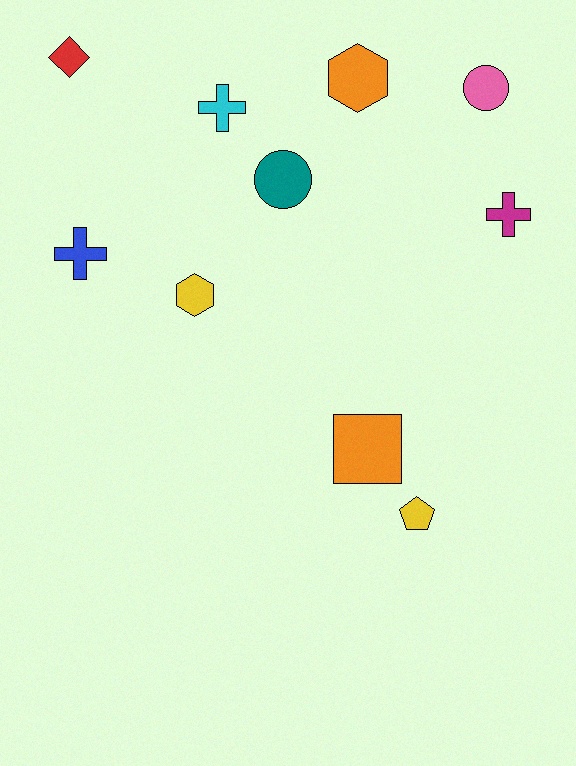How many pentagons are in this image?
There is 1 pentagon.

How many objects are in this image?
There are 10 objects.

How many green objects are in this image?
There are no green objects.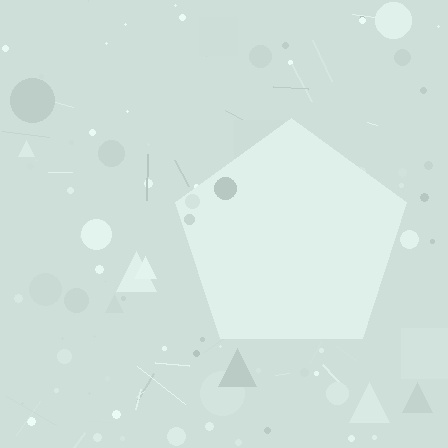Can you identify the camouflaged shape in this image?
The camouflaged shape is a pentagon.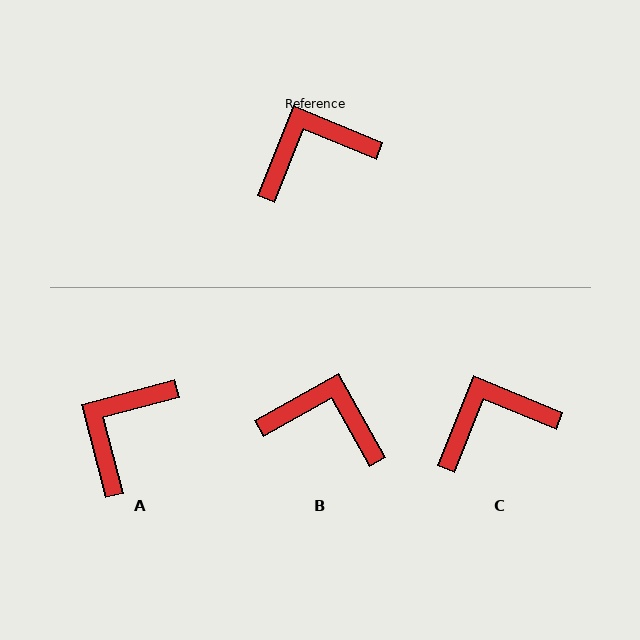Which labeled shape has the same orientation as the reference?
C.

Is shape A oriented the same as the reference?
No, it is off by about 36 degrees.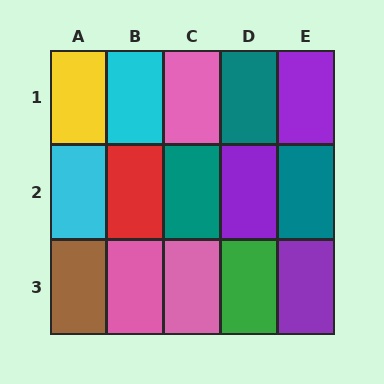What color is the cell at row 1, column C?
Pink.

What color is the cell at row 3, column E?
Purple.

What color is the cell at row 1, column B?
Cyan.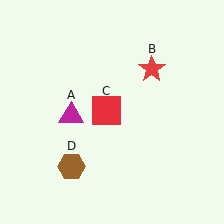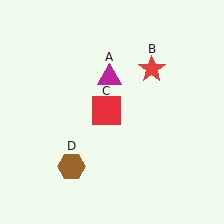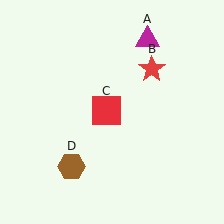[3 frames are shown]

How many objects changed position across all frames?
1 object changed position: magenta triangle (object A).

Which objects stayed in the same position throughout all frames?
Red star (object B) and red square (object C) and brown hexagon (object D) remained stationary.